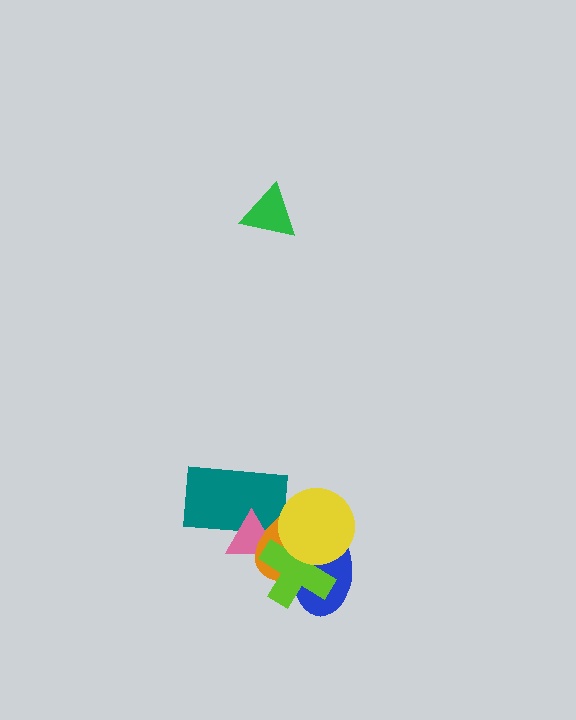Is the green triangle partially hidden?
No, no other shape covers it.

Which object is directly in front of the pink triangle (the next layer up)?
The orange ellipse is directly in front of the pink triangle.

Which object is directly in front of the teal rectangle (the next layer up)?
The pink triangle is directly in front of the teal rectangle.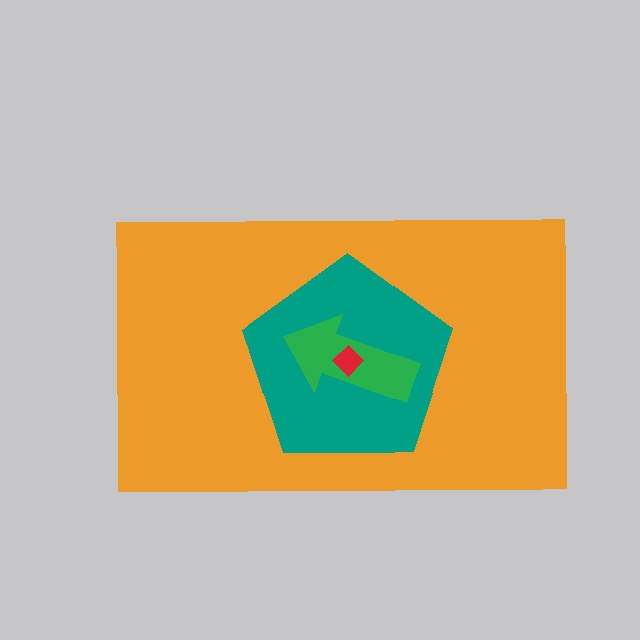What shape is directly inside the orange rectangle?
The teal pentagon.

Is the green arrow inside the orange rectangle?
Yes.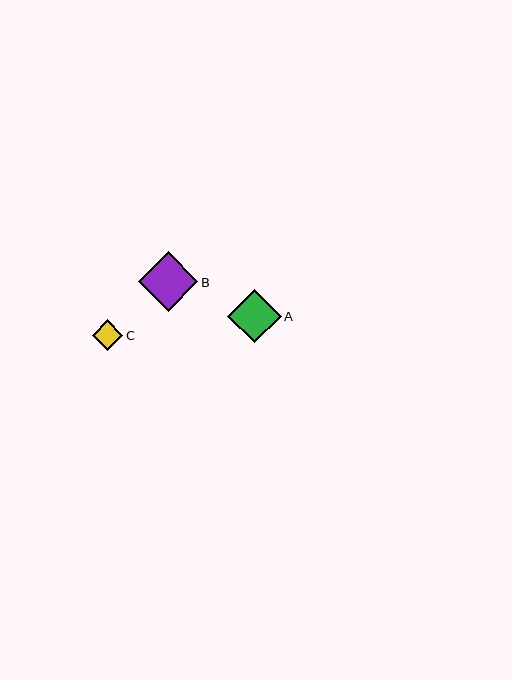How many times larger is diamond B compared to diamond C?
Diamond B is approximately 2.0 times the size of diamond C.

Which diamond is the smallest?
Diamond C is the smallest with a size of approximately 30 pixels.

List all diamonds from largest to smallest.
From largest to smallest: B, A, C.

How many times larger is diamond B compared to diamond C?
Diamond B is approximately 2.0 times the size of diamond C.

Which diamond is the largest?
Diamond B is the largest with a size of approximately 60 pixels.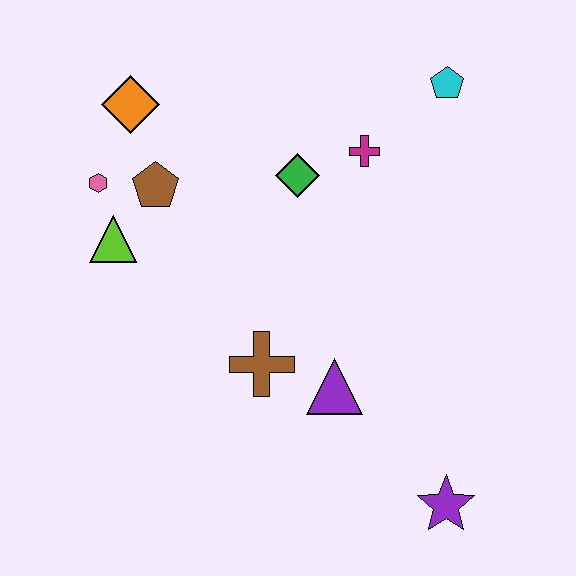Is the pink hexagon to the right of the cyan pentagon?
No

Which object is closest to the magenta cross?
The green diamond is closest to the magenta cross.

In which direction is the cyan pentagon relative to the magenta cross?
The cyan pentagon is to the right of the magenta cross.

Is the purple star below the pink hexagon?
Yes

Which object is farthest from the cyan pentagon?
The purple star is farthest from the cyan pentagon.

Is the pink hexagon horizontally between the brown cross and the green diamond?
No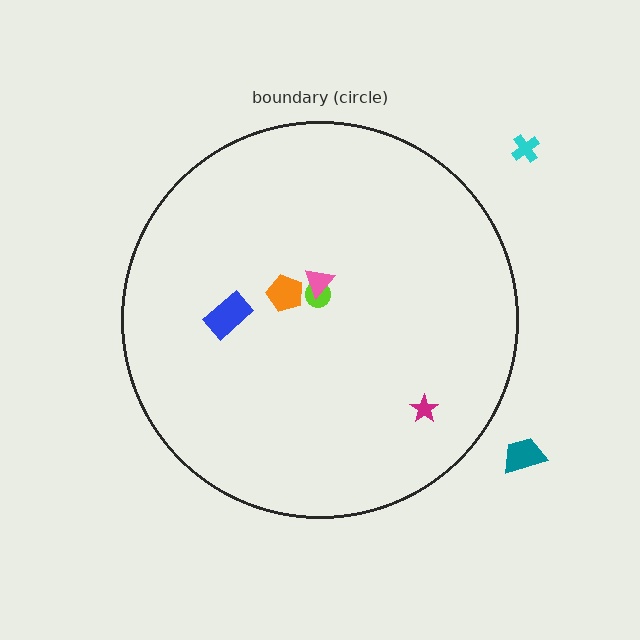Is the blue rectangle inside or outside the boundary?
Inside.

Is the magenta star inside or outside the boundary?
Inside.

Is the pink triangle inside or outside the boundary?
Inside.